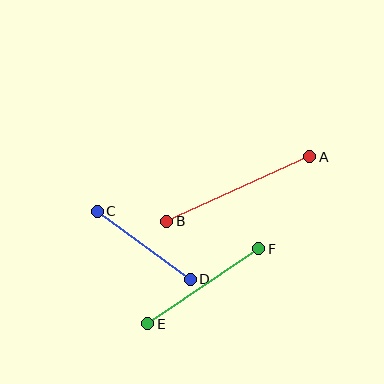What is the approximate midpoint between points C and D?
The midpoint is at approximately (144, 245) pixels.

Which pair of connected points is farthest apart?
Points A and B are farthest apart.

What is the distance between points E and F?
The distance is approximately 134 pixels.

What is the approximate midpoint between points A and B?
The midpoint is at approximately (238, 189) pixels.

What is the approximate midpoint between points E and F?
The midpoint is at approximately (203, 286) pixels.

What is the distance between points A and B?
The distance is approximately 157 pixels.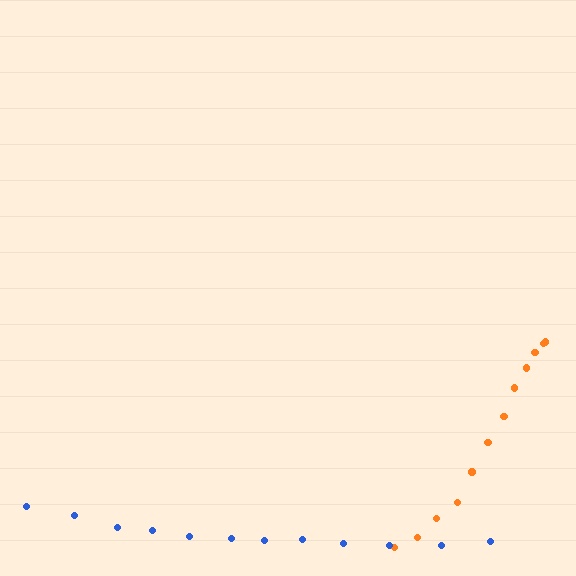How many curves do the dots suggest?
There are 2 distinct paths.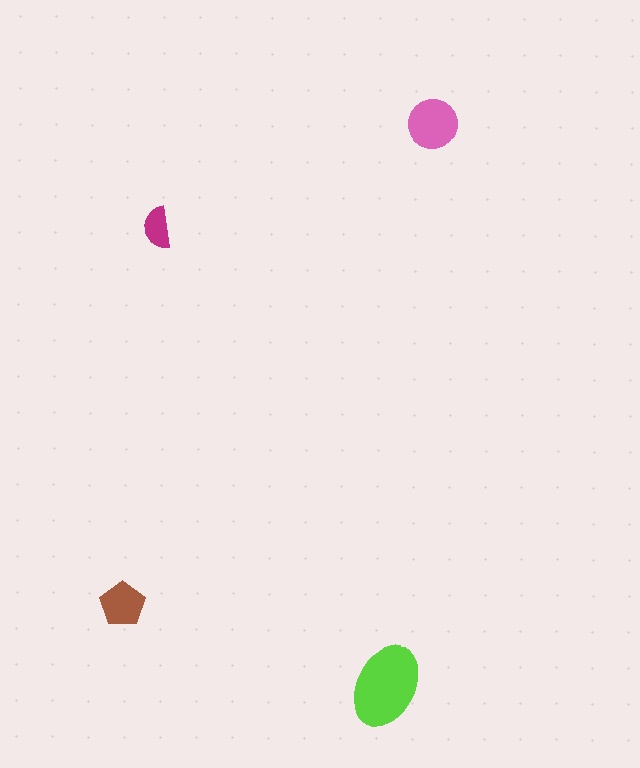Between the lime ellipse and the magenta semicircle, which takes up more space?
The lime ellipse.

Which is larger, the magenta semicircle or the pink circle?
The pink circle.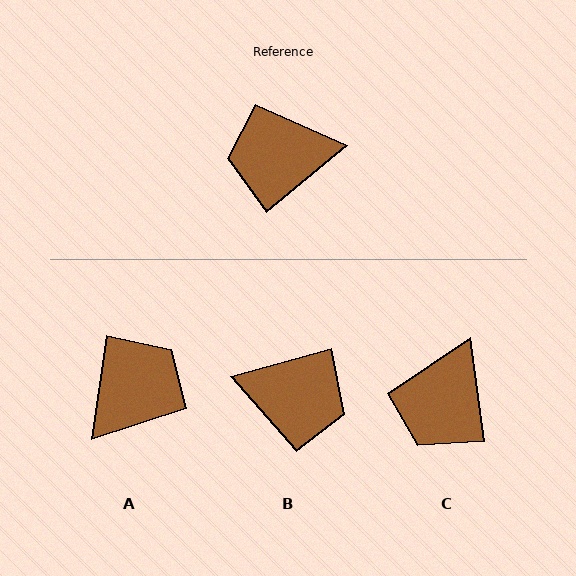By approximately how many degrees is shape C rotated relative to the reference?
Approximately 58 degrees counter-clockwise.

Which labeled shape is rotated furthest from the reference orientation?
B, about 156 degrees away.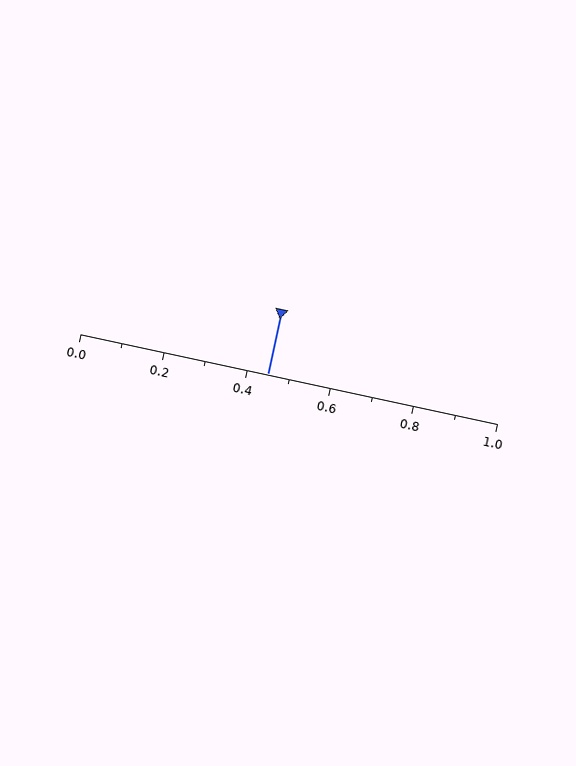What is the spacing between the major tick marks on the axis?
The major ticks are spaced 0.2 apart.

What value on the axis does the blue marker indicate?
The marker indicates approximately 0.45.